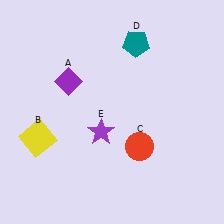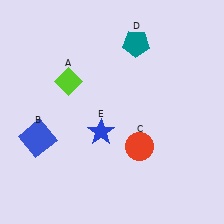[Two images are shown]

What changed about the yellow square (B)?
In Image 1, B is yellow. In Image 2, it changed to blue.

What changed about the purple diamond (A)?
In Image 1, A is purple. In Image 2, it changed to lime.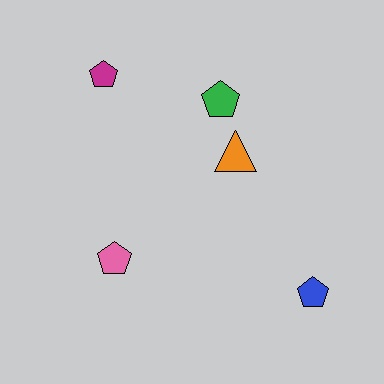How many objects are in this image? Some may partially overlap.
There are 5 objects.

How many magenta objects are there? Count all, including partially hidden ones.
There is 1 magenta object.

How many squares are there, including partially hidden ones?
There are no squares.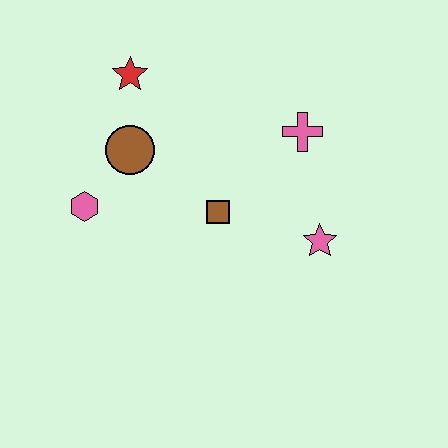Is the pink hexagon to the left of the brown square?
Yes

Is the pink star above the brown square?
No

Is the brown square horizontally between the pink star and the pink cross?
No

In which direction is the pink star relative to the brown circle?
The pink star is to the right of the brown circle.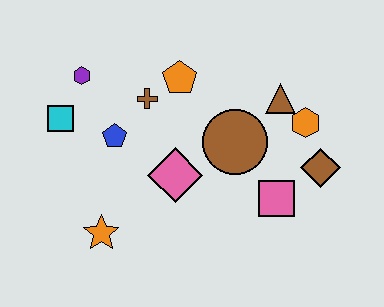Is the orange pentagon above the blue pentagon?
Yes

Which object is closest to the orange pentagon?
The brown cross is closest to the orange pentagon.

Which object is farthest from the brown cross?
The brown diamond is farthest from the brown cross.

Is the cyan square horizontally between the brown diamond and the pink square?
No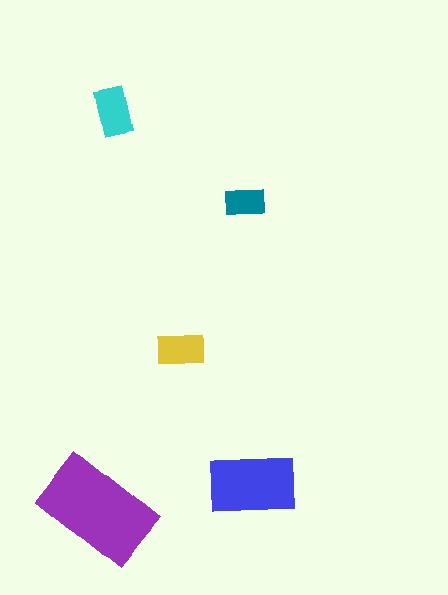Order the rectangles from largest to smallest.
the purple one, the blue one, the cyan one, the yellow one, the teal one.